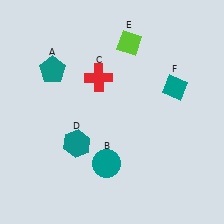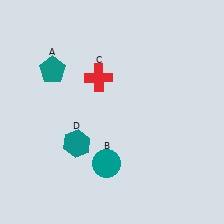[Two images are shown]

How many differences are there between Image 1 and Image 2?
There are 2 differences between the two images.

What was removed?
The lime diamond (E), the teal diamond (F) were removed in Image 2.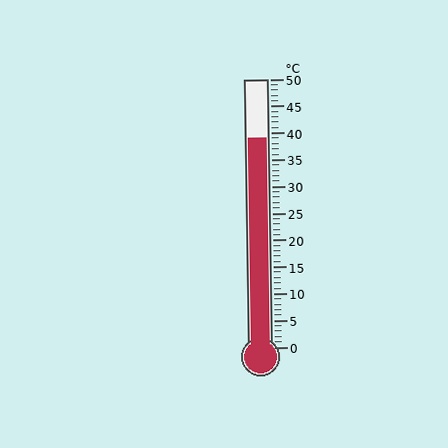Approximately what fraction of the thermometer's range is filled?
The thermometer is filled to approximately 80% of its range.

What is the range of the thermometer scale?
The thermometer scale ranges from 0°C to 50°C.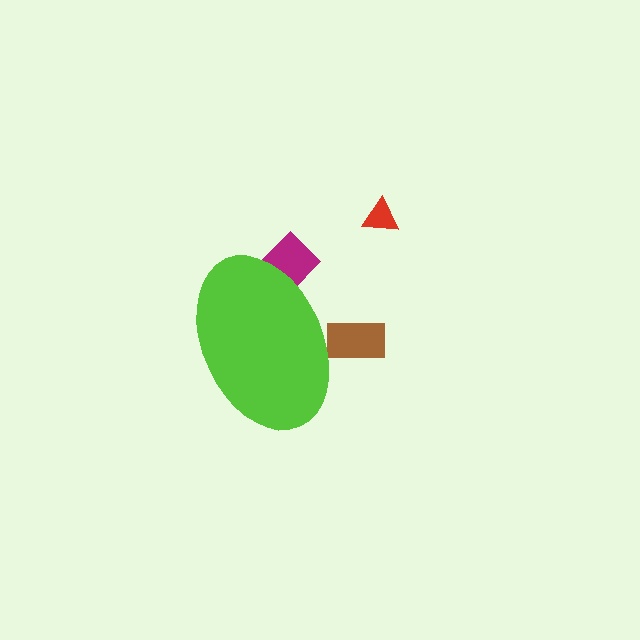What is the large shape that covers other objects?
A lime ellipse.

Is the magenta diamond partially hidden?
Yes, the magenta diamond is partially hidden behind the lime ellipse.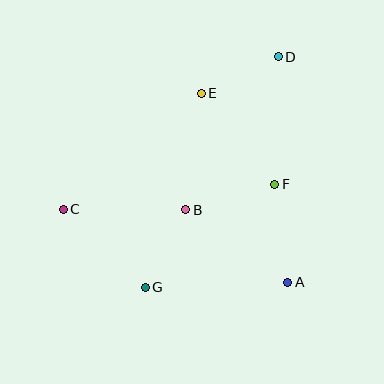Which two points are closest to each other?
Points D and E are closest to each other.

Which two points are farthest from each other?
Points D and G are farthest from each other.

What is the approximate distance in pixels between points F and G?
The distance between F and G is approximately 165 pixels.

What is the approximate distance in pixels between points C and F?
The distance between C and F is approximately 213 pixels.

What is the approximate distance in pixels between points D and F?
The distance between D and F is approximately 127 pixels.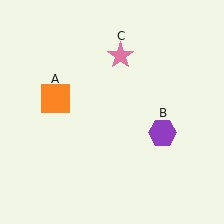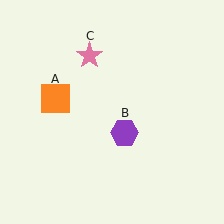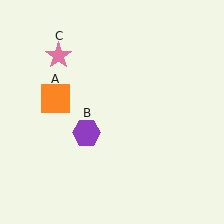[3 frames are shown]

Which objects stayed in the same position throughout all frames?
Orange square (object A) remained stationary.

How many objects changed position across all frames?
2 objects changed position: purple hexagon (object B), pink star (object C).